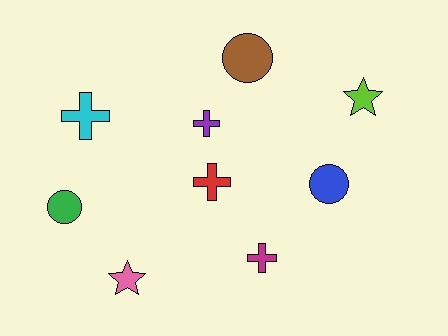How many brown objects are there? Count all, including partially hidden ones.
There is 1 brown object.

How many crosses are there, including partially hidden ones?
There are 4 crosses.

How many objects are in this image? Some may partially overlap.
There are 9 objects.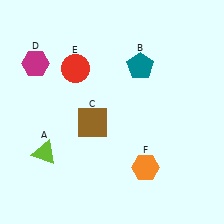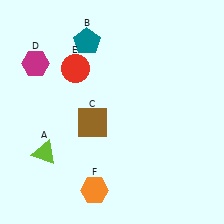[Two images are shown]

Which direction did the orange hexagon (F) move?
The orange hexagon (F) moved left.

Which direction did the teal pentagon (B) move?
The teal pentagon (B) moved left.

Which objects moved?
The objects that moved are: the teal pentagon (B), the orange hexagon (F).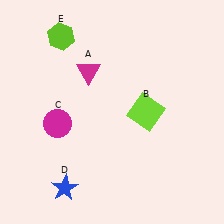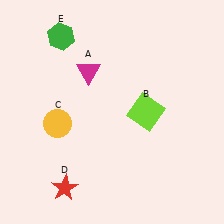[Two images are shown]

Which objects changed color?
C changed from magenta to yellow. D changed from blue to red. E changed from lime to green.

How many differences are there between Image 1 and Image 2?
There are 3 differences between the two images.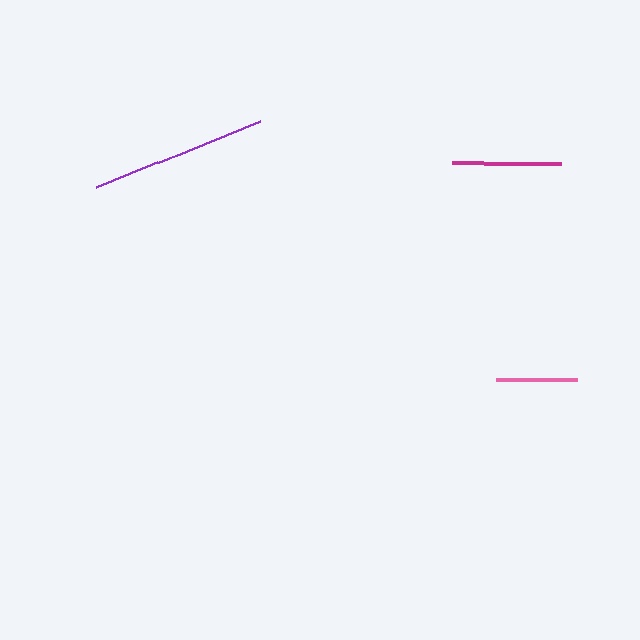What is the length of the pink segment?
The pink segment is approximately 82 pixels long.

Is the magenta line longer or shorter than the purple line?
The purple line is longer than the magenta line.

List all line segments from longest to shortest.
From longest to shortest: purple, magenta, pink.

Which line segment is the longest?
The purple line is the longest at approximately 177 pixels.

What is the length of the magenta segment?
The magenta segment is approximately 110 pixels long.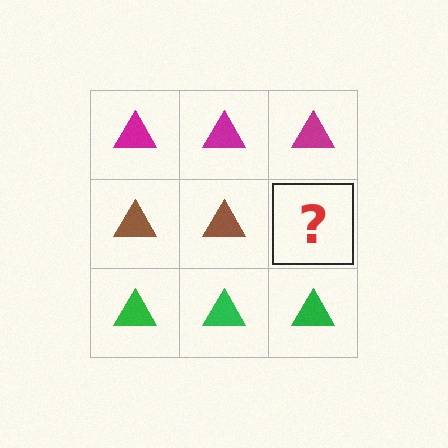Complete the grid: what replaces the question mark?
The question mark should be replaced with a brown triangle.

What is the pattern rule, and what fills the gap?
The rule is that each row has a consistent color. The gap should be filled with a brown triangle.